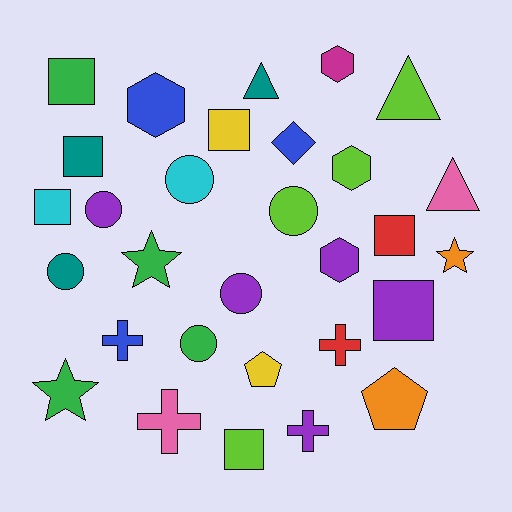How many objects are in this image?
There are 30 objects.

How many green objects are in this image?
There are 4 green objects.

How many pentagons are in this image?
There are 2 pentagons.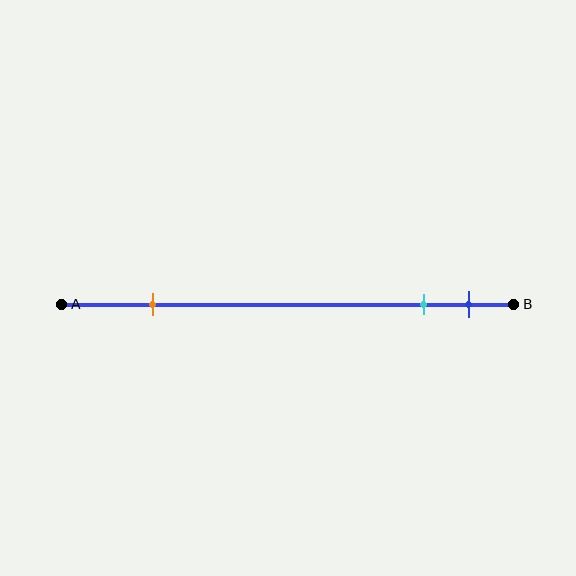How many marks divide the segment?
There are 3 marks dividing the segment.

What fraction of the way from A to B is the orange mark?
The orange mark is approximately 20% (0.2) of the way from A to B.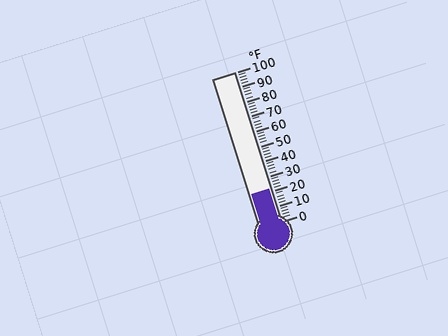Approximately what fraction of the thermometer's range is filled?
The thermometer is filled to approximately 20% of its range.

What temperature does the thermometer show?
The thermometer shows approximately 22°F.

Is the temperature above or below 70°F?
The temperature is below 70°F.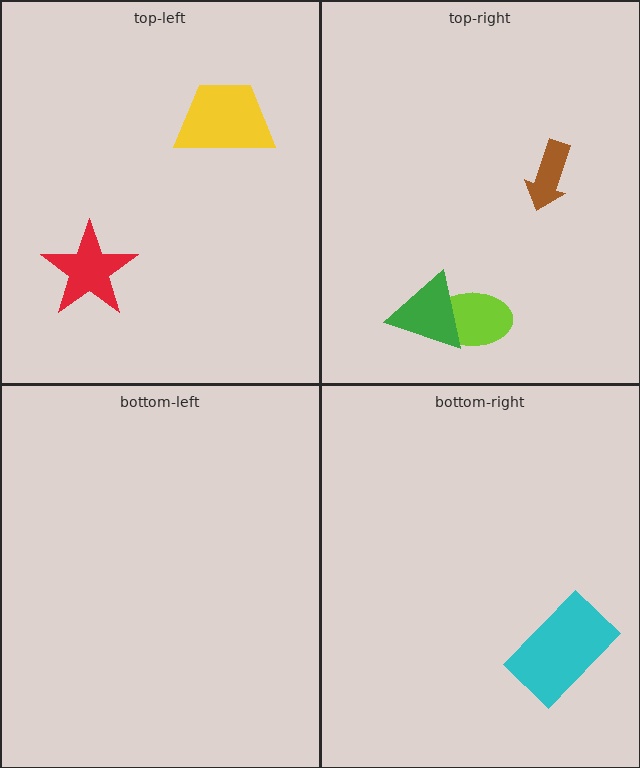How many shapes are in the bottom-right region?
1.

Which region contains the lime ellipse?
The top-right region.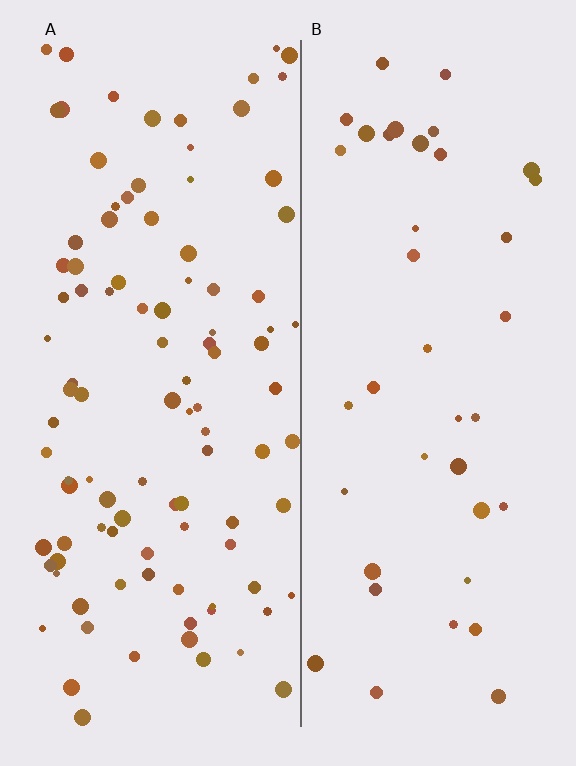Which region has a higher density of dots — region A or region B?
A (the left).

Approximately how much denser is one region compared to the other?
Approximately 2.5× — region A over region B.